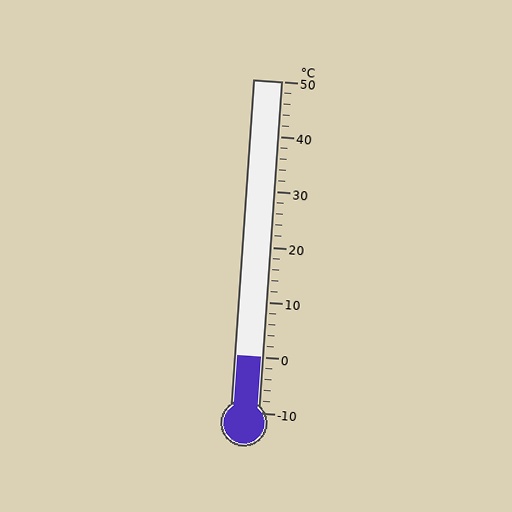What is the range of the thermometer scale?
The thermometer scale ranges from -10°C to 50°C.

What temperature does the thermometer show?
The thermometer shows approximately 0°C.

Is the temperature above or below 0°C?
The temperature is at 0°C.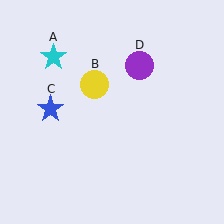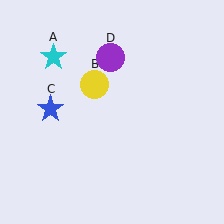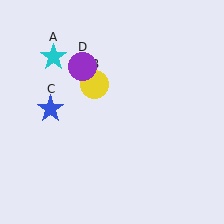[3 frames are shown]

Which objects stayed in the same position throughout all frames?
Cyan star (object A) and yellow circle (object B) and blue star (object C) remained stationary.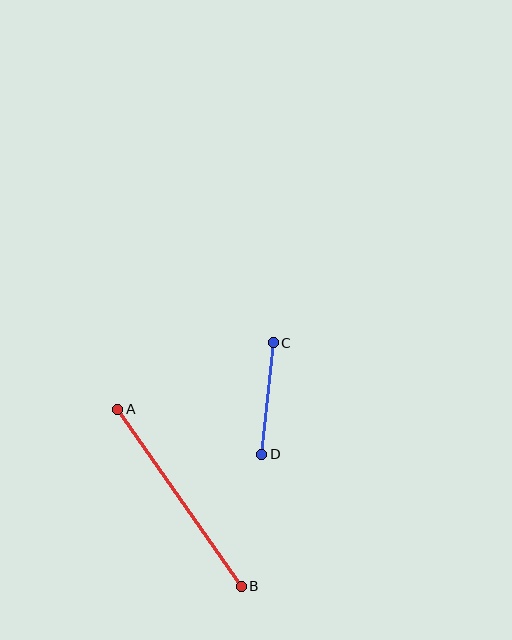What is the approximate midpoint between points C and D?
The midpoint is at approximately (267, 399) pixels.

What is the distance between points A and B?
The distance is approximately 216 pixels.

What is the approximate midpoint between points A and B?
The midpoint is at approximately (180, 498) pixels.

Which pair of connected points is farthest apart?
Points A and B are farthest apart.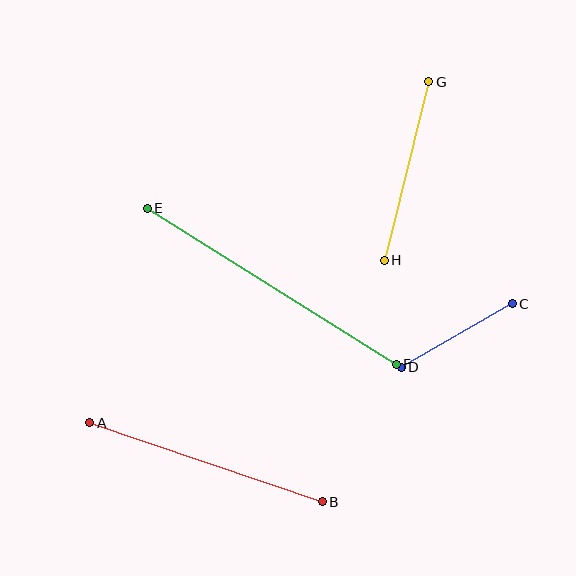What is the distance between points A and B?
The distance is approximately 245 pixels.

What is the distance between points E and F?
The distance is approximately 294 pixels.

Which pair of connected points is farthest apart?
Points E and F are farthest apart.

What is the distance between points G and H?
The distance is approximately 184 pixels.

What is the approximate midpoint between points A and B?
The midpoint is at approximately (206, 462) pixels.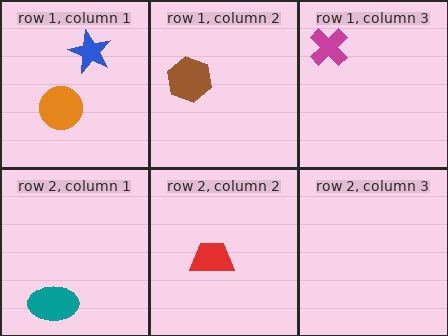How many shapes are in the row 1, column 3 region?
1.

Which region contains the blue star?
The row 1, column 1 region.